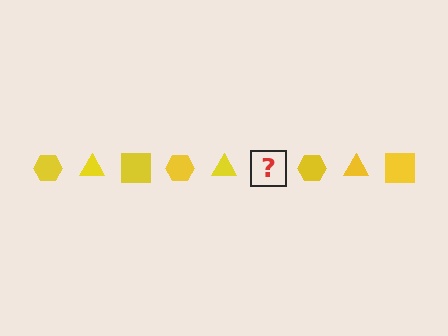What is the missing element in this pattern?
The missing element is a yellow square.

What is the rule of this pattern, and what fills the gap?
The rule is that the pattern cycles through hexagon, triangle, square shapes in yellow. The gap should be filled with a yellow square.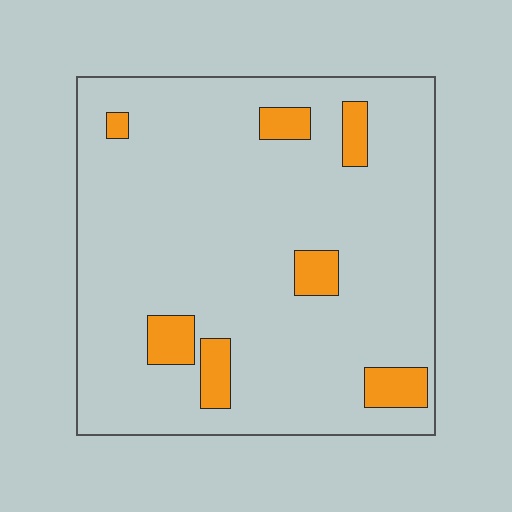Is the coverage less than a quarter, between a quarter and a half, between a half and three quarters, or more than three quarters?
Less than a quarter.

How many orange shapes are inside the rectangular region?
7.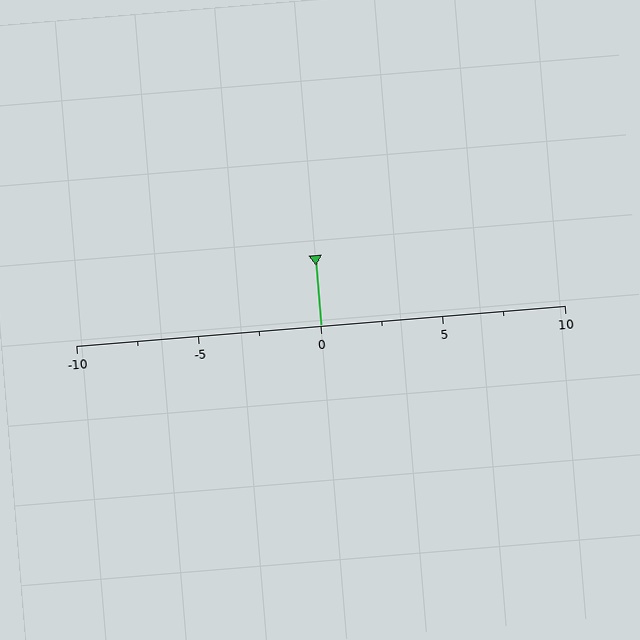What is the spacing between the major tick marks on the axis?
The major ticks are spaced 5 apart.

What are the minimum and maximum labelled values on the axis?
The axis runs from -10 to 10.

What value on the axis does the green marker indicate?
The marker indicates approximately 0.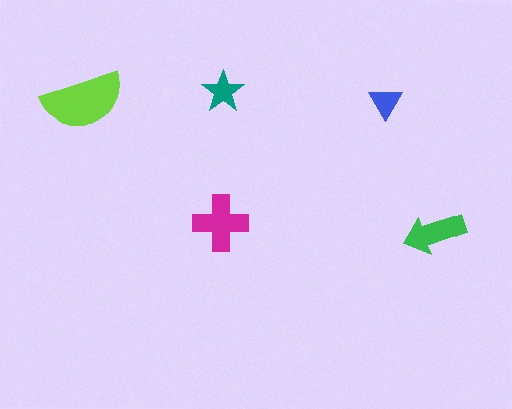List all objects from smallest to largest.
The blue triangle, the teal star, the green arrow, the magenta cross, the lime semicircle.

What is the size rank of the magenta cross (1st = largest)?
2nd.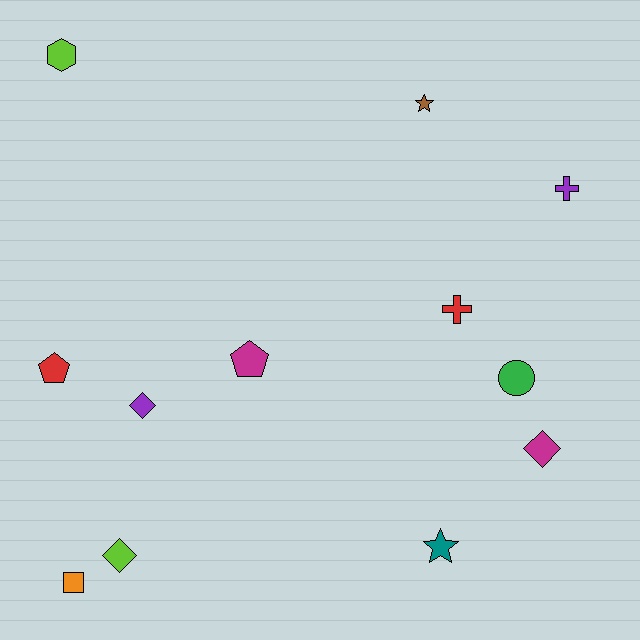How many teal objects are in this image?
There is 1 teal object.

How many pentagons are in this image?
There are 2 pentagons.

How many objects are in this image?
There are 12 objects.